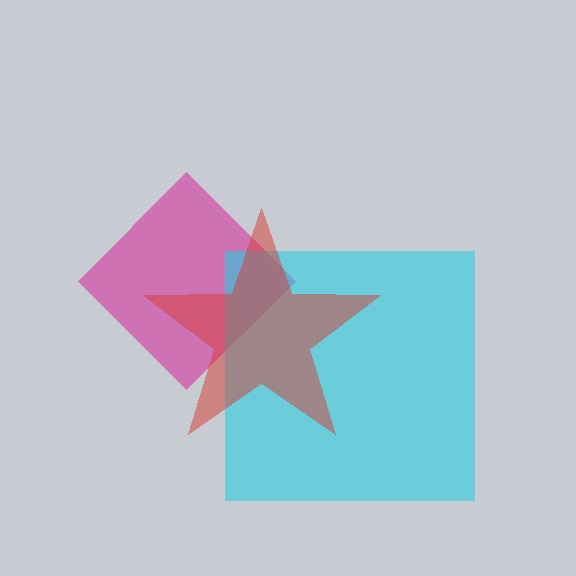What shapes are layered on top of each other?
The layered shapes are: a magenta diamond, a cyan square, a red star.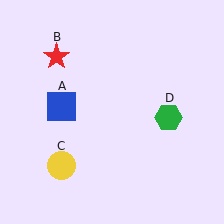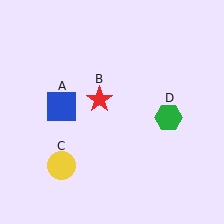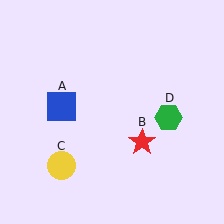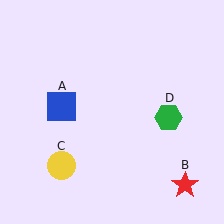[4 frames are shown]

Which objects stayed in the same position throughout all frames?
Blue square (object A) and yellow circle (object C) and green hexagon (object D) remained stationary.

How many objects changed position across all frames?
1 object changed position: red star (object B).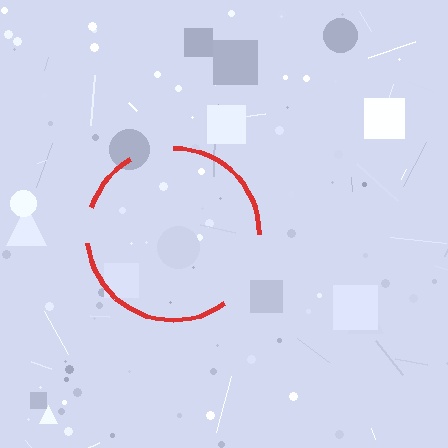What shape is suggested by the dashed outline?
The dashed outline suggests a circle.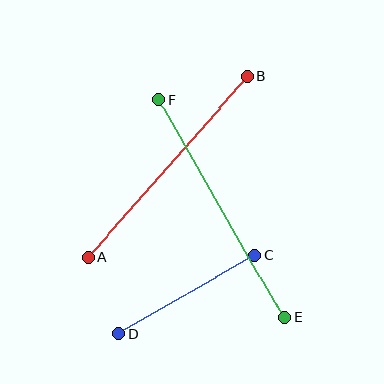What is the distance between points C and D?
The distance is approximately 158 pixels.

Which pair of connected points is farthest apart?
Points E and F are farthest apart.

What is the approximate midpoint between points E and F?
The midpoint is at approximately (222, 209) pixels.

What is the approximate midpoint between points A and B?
The midpoint is at approximately (168, 166) pixels.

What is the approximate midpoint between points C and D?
The midpoint is at approximately (187, 294) pixels.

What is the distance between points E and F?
The distance is approximately 251 pixels.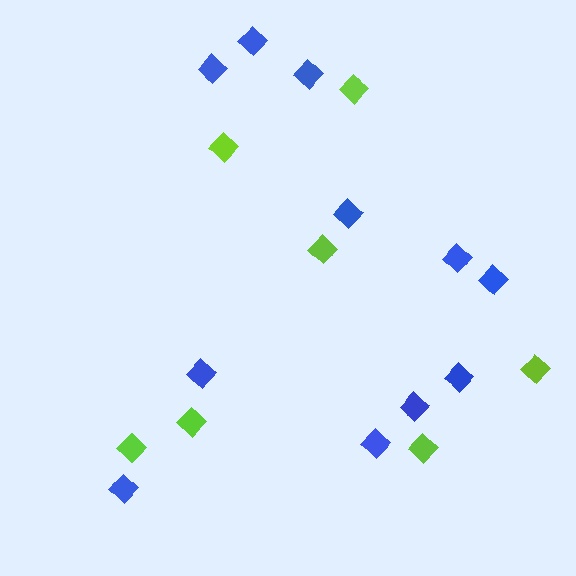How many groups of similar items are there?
There are 2 groups: one group of blue diamonds (11) and one group of lime diamonds (7).